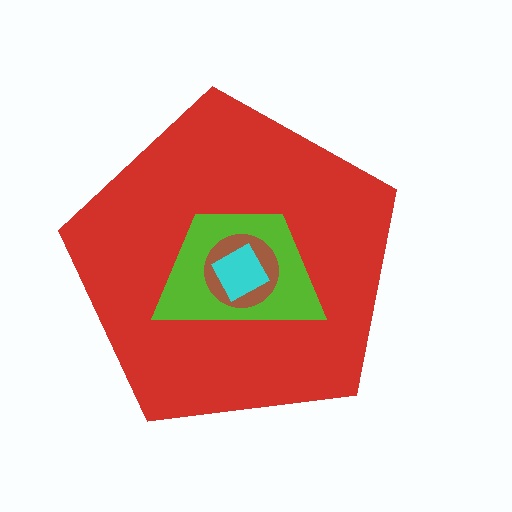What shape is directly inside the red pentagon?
The lime trapezoid.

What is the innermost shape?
The cyan diamond.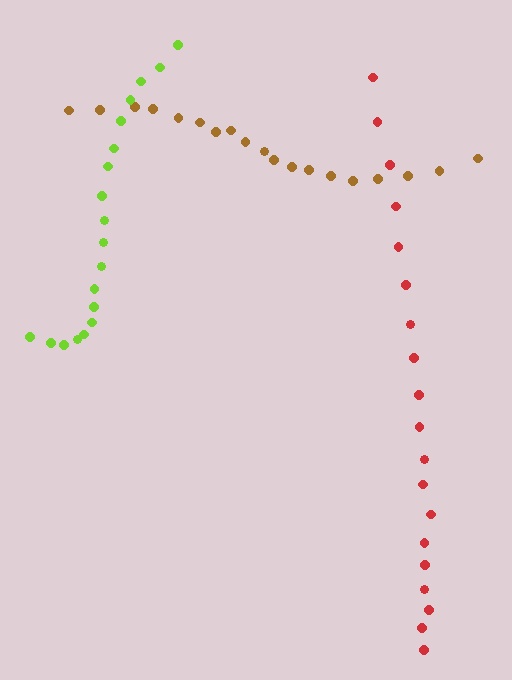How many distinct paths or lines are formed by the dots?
There are 3 distinct paths.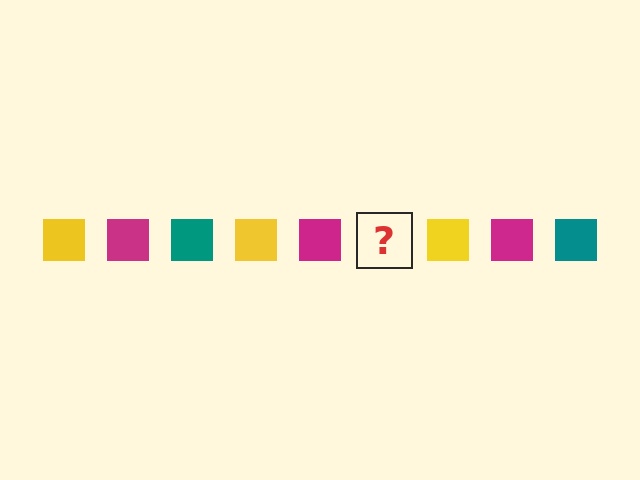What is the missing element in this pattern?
The missing element is a teal square.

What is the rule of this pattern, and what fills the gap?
The rule is that the pattern cycles through yellow, magenta, teal squares. The gap should be filled with a teal square.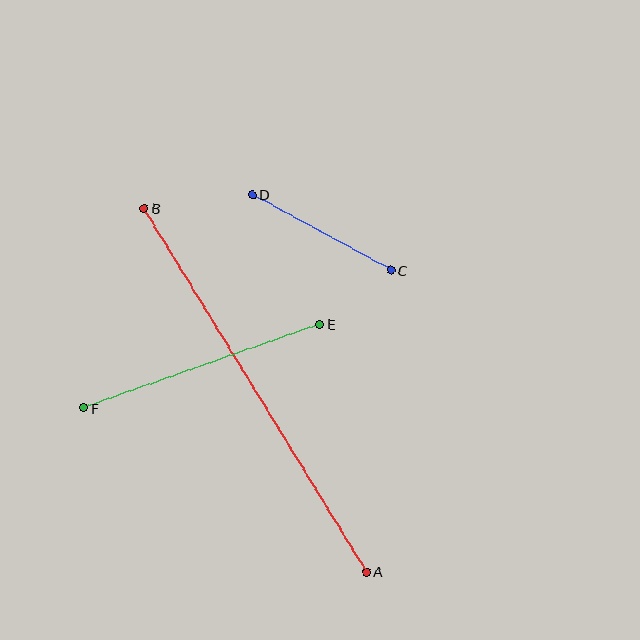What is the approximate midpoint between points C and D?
The midpoint is at approximately (322, 232) pixels.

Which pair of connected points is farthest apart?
Points A and B are farthest apart.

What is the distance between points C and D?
The distance is approximately 157 pixels.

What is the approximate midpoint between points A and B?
The midpoint is at approximately (255, 390) pixels.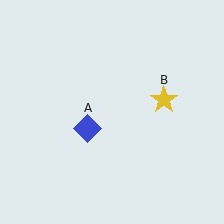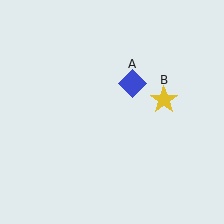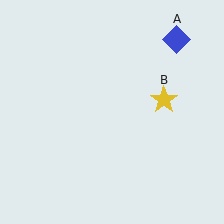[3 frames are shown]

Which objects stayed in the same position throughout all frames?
Yellow star (object B) remained stationary.